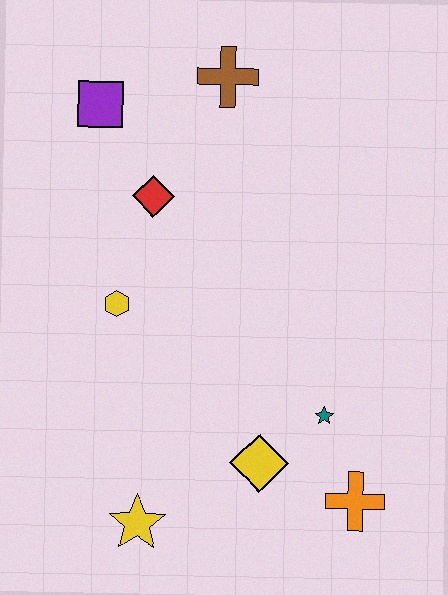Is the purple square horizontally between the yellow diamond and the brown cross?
No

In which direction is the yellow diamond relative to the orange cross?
The yellow diamond is to the left of the orange cross.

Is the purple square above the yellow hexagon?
Yes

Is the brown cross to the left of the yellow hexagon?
No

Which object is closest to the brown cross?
The purple square is closest to the brown cross.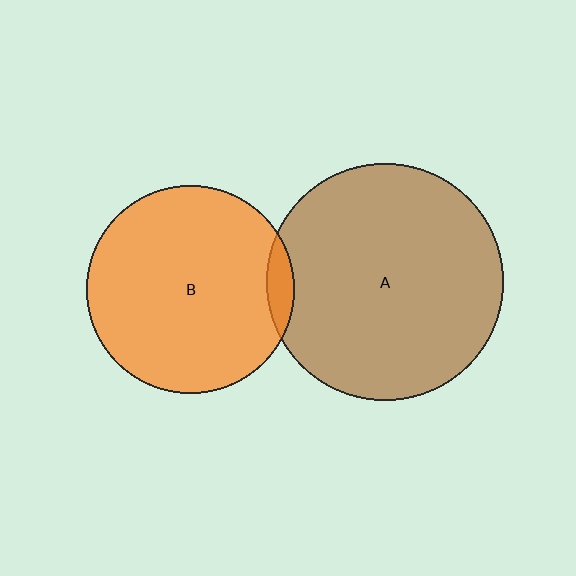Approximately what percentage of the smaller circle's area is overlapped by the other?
Approximately 5%.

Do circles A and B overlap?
Yes.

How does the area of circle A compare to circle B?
Approximately 1.3 times.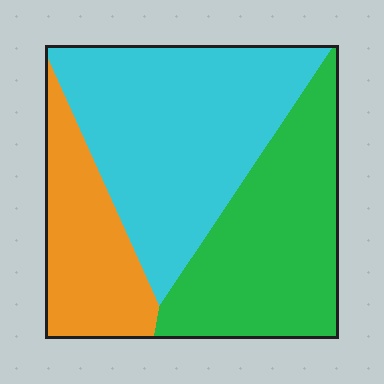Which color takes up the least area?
Orange, at roughly 20%.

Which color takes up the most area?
Cyan, at roughly 45%.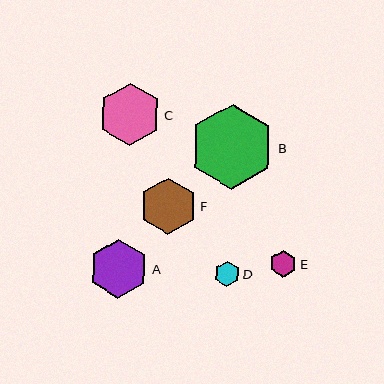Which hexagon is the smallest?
Hexagon D is the smallest with a size of approximately 26 pixels.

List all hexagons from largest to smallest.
From largest to smallest: B, C, A, F, E, D.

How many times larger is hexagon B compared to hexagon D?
Hexagon B is approximately 3.3 times the size of hexagon D.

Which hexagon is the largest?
Hexagon B is the largest with a size of approximately 85 pixels.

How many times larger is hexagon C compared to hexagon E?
Hexagon C is approximately 2.3 times the size of hexagon E.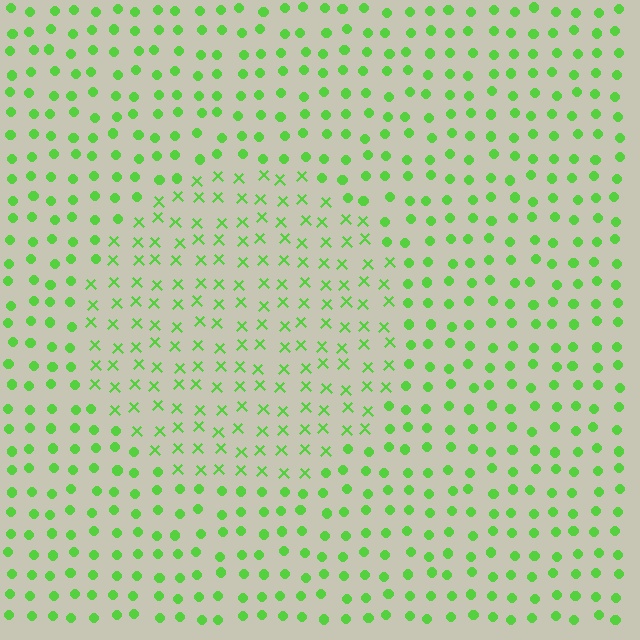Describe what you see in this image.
The image is filled with small lime elements arranged in a uniform grid. A circle-shaped region contains X marks, while the surrounding area contains circles. The boundary is defined purely by the change in element shape.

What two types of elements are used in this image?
The image uses X marks inside the circle region and circles outside it.